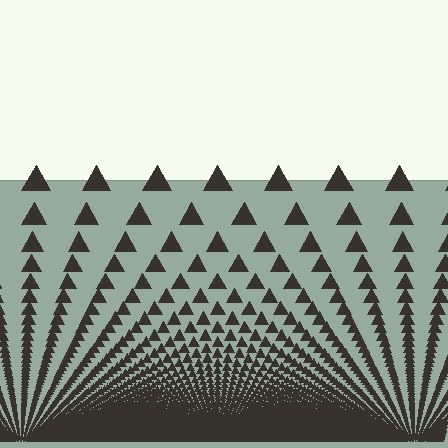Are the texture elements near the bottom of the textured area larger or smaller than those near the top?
Smaller. The gradient is inverted — elements near the bottom are smaller and denser.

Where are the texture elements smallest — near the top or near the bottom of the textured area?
Near the bottom.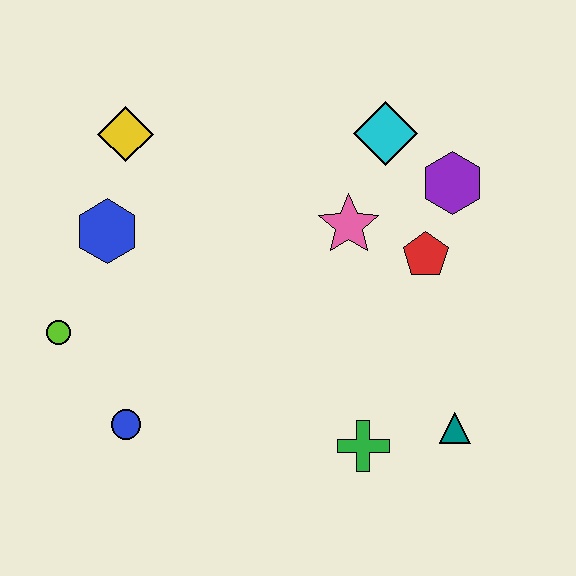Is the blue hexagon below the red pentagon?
No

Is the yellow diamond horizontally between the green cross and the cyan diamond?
No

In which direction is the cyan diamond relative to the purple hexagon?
The cyan diamond is to the left of the purple hexagon.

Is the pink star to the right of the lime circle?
Yes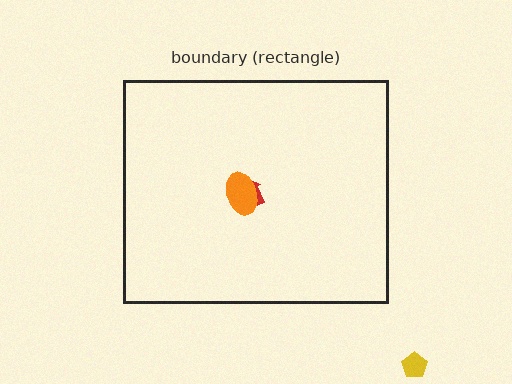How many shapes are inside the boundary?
2 inside, 1 outside.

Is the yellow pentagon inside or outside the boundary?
Outside.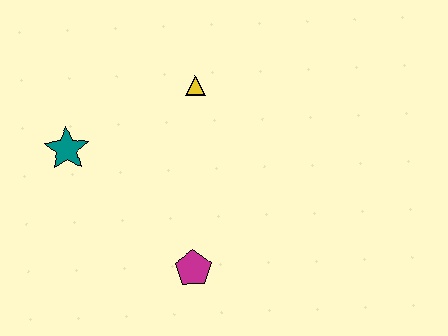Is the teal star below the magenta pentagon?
No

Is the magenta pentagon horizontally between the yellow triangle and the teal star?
Yes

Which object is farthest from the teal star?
The magenta pentagon is farthest from the teal star.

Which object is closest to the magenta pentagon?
The teal star is closest to the magenta pentagon.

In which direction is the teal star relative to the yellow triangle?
The teal star is to the left of the yellow triangle.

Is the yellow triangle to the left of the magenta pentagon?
No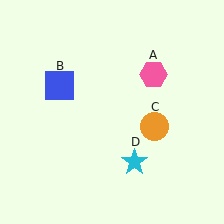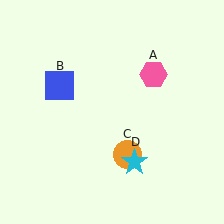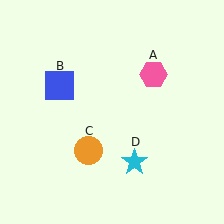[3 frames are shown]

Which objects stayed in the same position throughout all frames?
Pink hexagon (object A) and blue square (object B) and cyan star (object D) remained stationary.